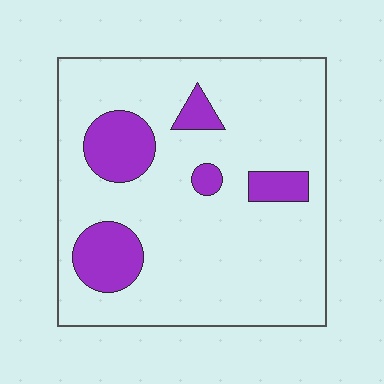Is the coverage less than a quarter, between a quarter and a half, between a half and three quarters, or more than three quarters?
Less than a quarter.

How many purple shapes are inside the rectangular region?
5.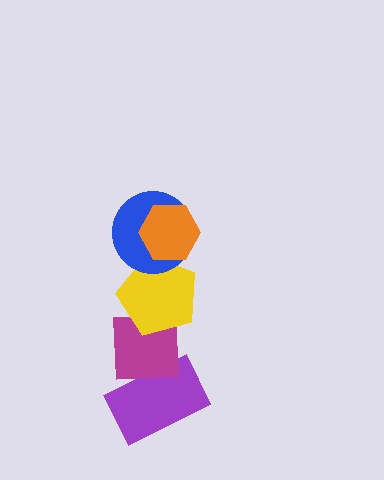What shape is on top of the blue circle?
The orange hexagon is on top of the blue circle.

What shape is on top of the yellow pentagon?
The blue circle is on top of the yellow pentagon.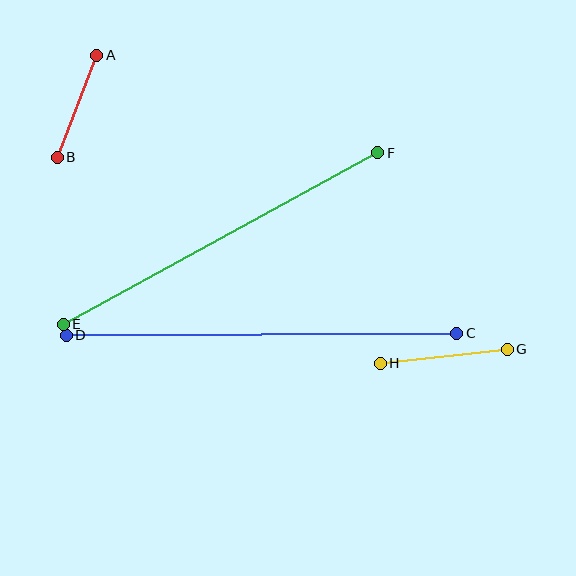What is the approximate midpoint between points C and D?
The midpoint is at approximately (262, 334) pixels.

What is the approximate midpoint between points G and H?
The midpoint is at approximately (444, 356) pixels.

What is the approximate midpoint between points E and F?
The midpoint is at approximately (220, 239) pixels.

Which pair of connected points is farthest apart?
Points C and D are farthest apart.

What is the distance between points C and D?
The distance is approximately 391 pixels.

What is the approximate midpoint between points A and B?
The midpoint is at approximately (77, 106) pixels.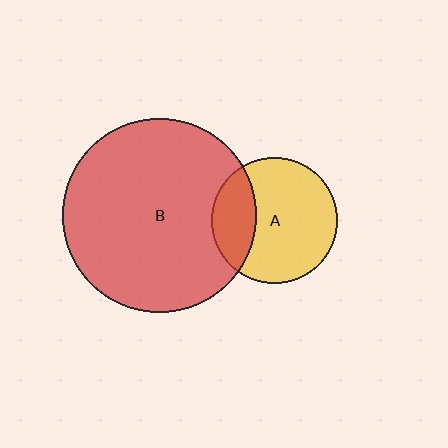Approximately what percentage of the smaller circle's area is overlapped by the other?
Approximately 25%.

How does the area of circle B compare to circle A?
Approximately 2.3 times.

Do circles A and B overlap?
Yes.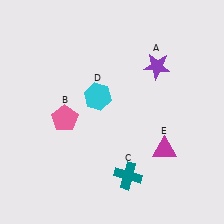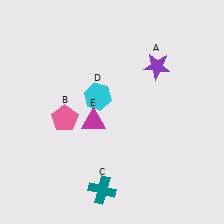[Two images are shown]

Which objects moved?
The objects that moved are: the teal cross (C), the magenta triangle (E).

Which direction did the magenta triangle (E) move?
The magenta triangle (E) moved left.